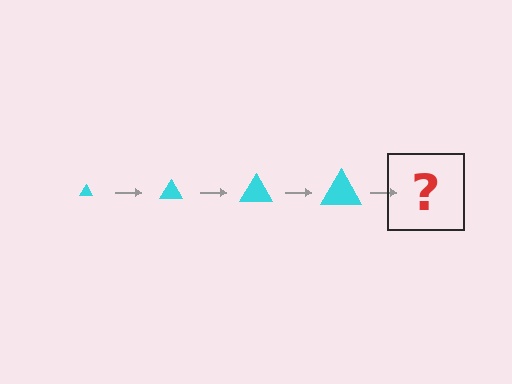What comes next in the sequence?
The next element should be a cyan triangle, larger than the previous one.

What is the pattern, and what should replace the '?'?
The pattern is that the triangle gets progressively larger each step. The '?' should be a cyan triangle, larger than the previous one.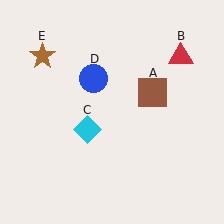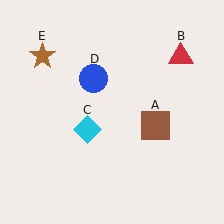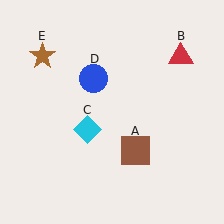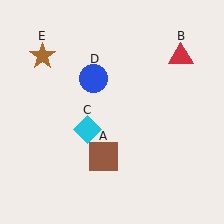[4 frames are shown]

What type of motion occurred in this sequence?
The brown square (object A) rotated clockwise around the center of the scene.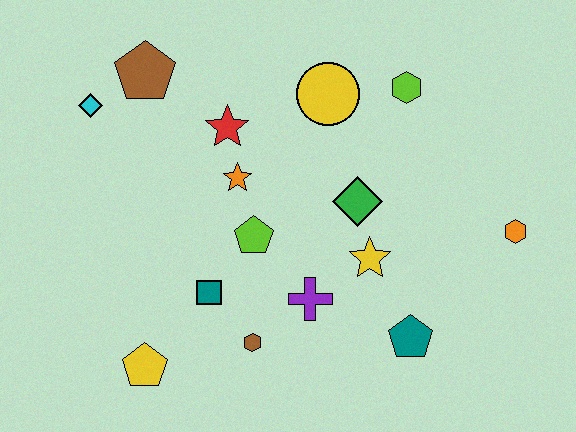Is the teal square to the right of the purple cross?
No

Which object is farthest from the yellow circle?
The yellow pentagon is farthest from the yellow circle.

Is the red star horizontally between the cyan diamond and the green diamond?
Yes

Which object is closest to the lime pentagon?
The orange star is closest to the lime pentagon.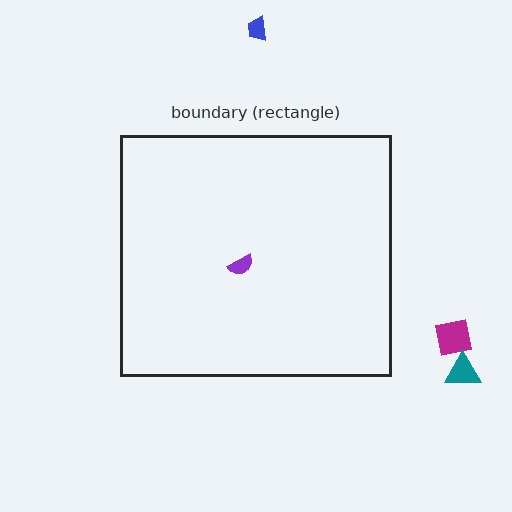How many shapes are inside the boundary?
1 inside, 3 outside.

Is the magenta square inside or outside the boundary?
Outside.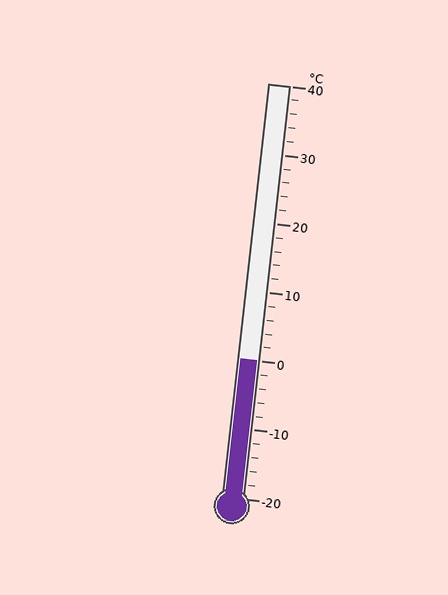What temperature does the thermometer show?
The thermometer shows approximately 0°C.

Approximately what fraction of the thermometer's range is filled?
The thermometer is filled to approximately 35% of its range.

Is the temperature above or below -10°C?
The temperature is above -10°C.